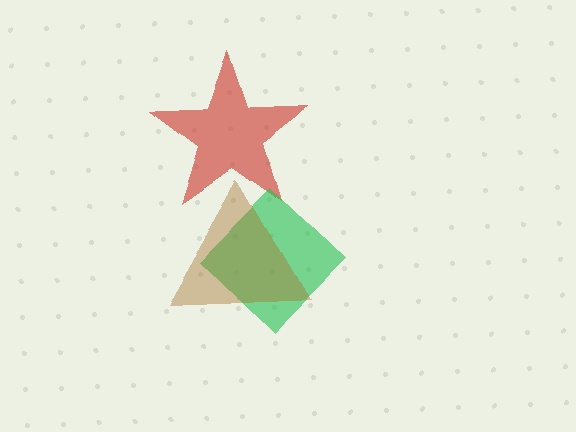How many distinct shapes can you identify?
There are 3 distinct shapes: a red star, a green diamond, a brown triangle.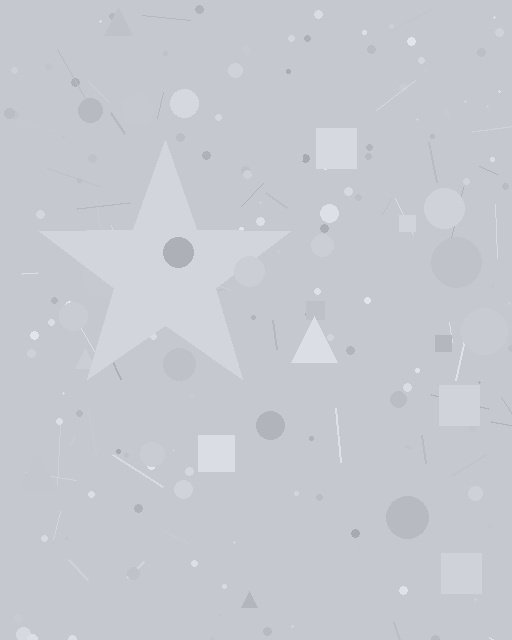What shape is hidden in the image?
A star is hidden in the image.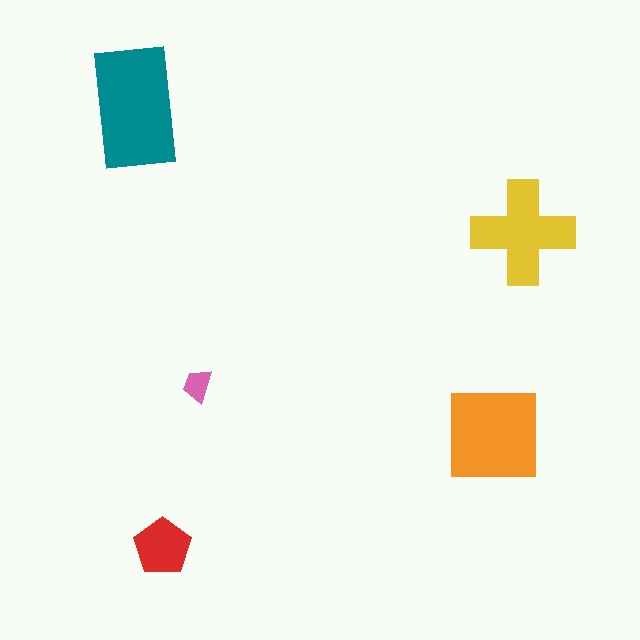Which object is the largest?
The teal rectangle.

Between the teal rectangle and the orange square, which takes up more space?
The teal rectangle.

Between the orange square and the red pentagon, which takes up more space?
The orange square.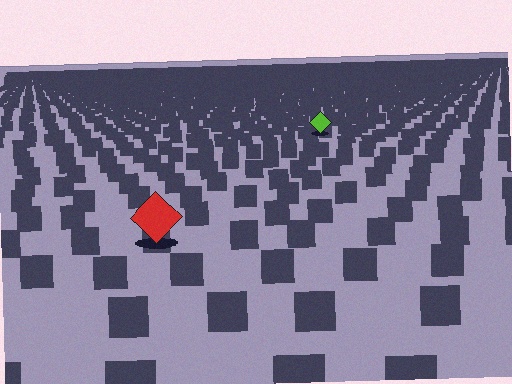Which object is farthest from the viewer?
The lime diamond is farthest from the viewer. It appears smaller and the ground texture around it is denser.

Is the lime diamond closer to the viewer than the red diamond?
No. The red diamond is closer — you can tell from the texture gradient: the ground texture is coarser near it.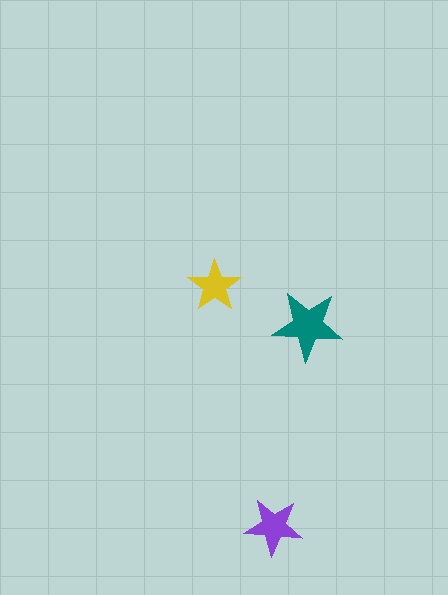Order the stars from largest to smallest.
the teal one, the purple one, the yellow one.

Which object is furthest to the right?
The teal star is rightmost.